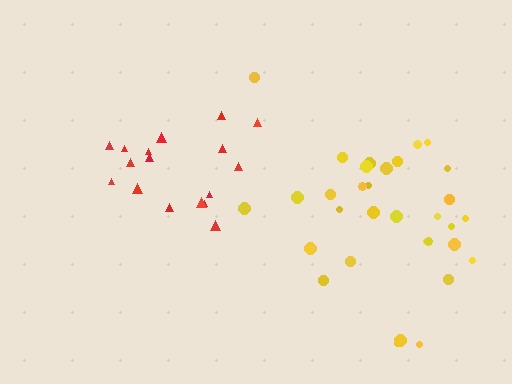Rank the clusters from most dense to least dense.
yellow, red.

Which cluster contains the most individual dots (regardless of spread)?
Yellow (33).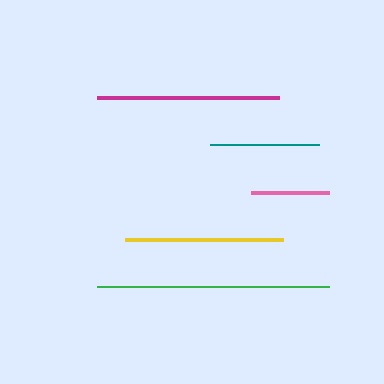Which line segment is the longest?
The green line is the longest at approximately 232 pixels.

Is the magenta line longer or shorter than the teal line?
The magenta line is longer than the teal line.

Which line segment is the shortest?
The pink line is the shortest at approximately 78 pixels.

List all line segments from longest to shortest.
From longest to shortest: green, magenta, yellow, teal, pink.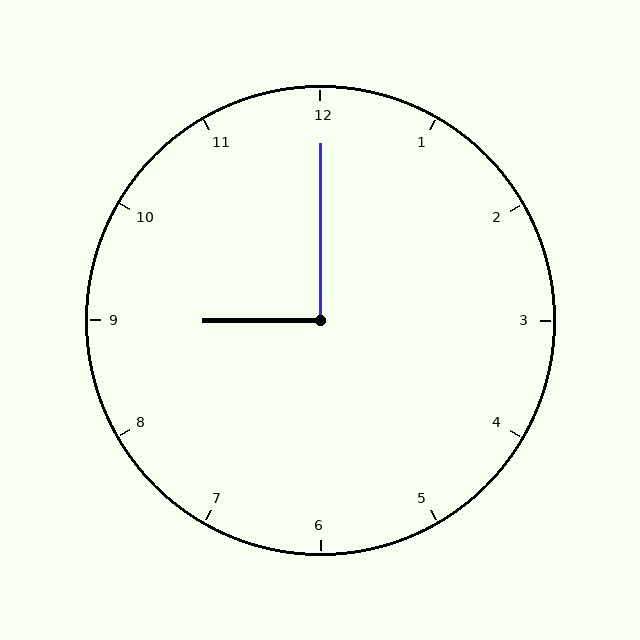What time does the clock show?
9:00.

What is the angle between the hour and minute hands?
Approximately 90 degrees.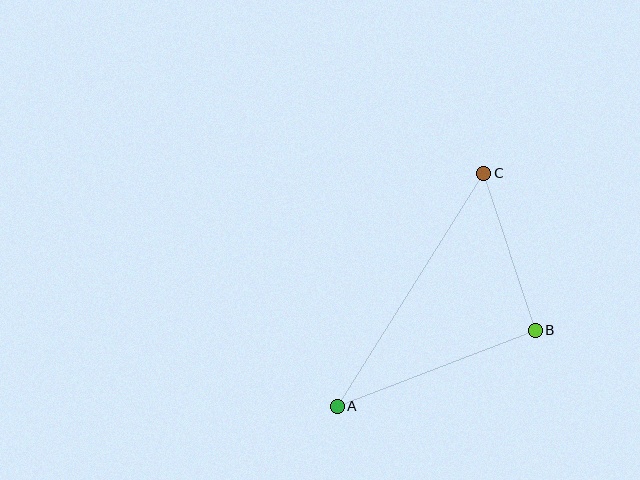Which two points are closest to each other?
Points B and C are closest to each other.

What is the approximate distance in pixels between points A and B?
The distance between A and B is approximately 212 pixels.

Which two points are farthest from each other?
Points A and C are farthest from each other.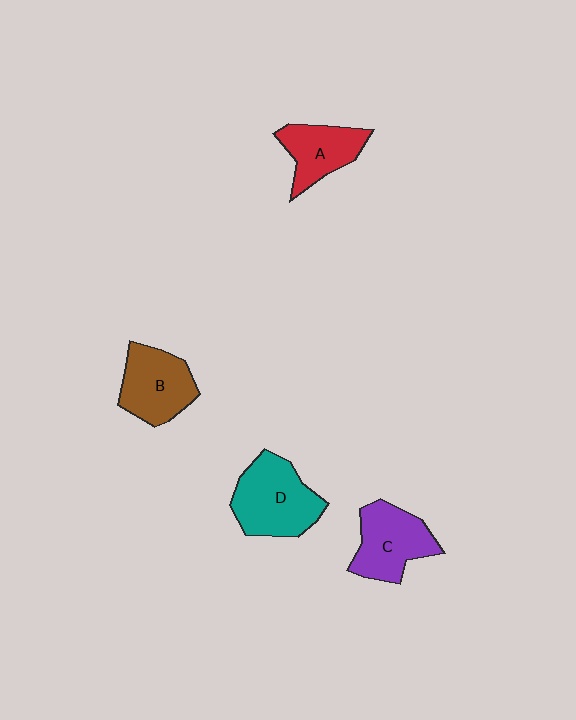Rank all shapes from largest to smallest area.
From largest to smallest: D (teal), C (purple), B (brown), A (red).